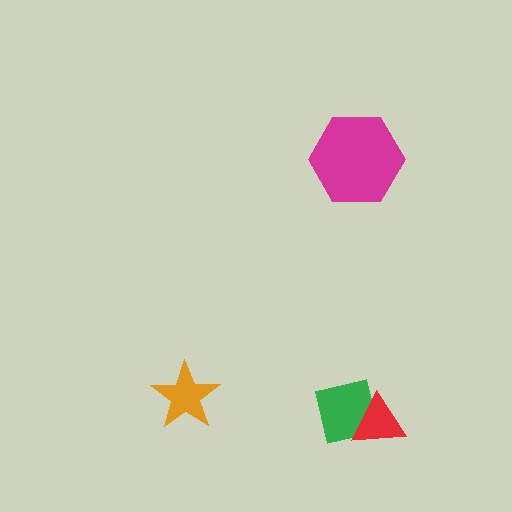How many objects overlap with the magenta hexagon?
0 objects overlap with the magenta hexagon.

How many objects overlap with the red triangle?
1 object overlaps with the red triangle.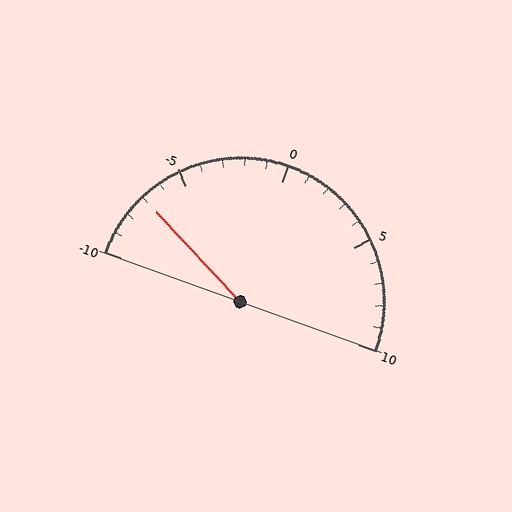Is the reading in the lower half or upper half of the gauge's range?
The reading is in the lower half of the range (-10 to 10).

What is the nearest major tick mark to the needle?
The nearest major tick mark is -5.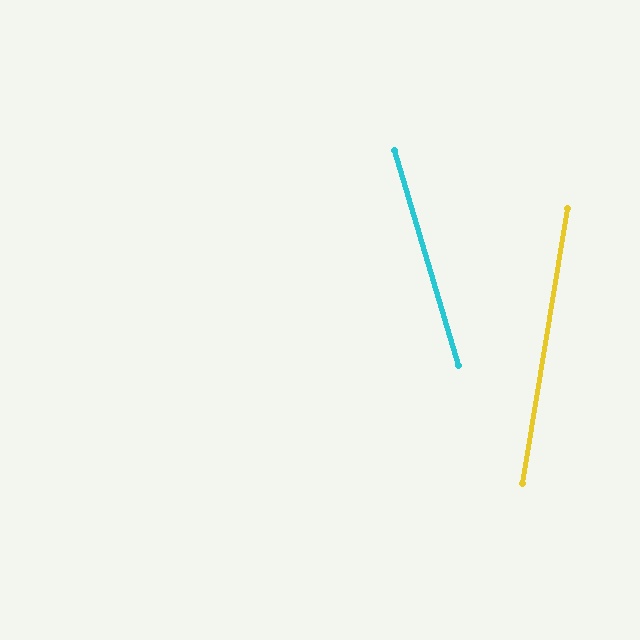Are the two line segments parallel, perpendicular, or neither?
Neither parallel nor perpendicular — they differ by about 26°.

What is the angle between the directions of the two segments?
Approximately 26 degrees.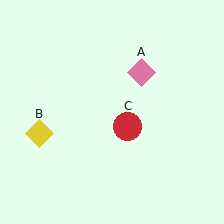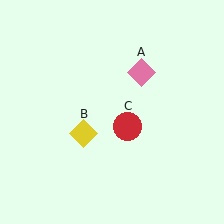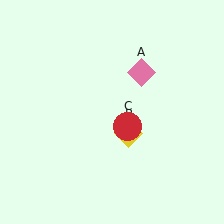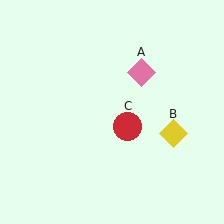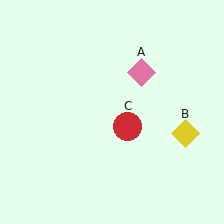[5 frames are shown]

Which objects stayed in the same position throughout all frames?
Pink diamond (object A) and red circle (object C) remained stationary.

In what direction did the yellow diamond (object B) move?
The yellow diamond (object B) moved right.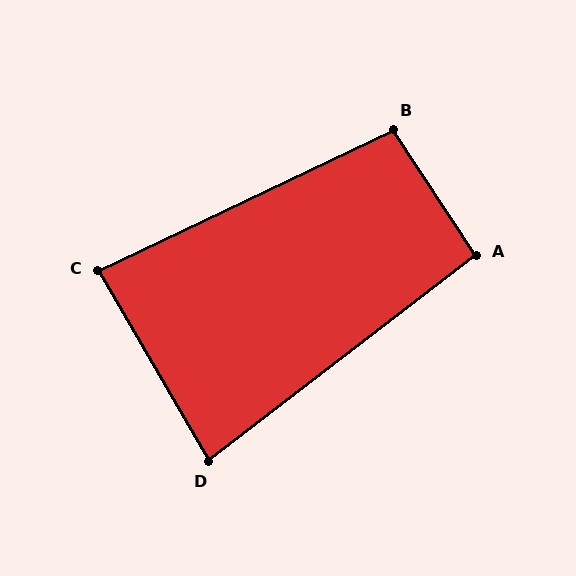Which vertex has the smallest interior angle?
D, at approximately 83 degrees.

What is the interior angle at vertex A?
Approximately 95 degrees (approximately right).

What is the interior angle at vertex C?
Approximately 85 degrees (approximately right).